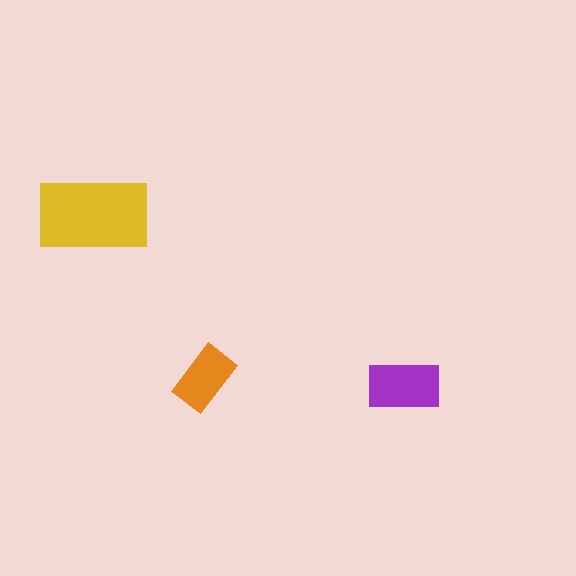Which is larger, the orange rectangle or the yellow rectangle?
The yellow one.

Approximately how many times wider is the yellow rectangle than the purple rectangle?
About 1.5 times wider.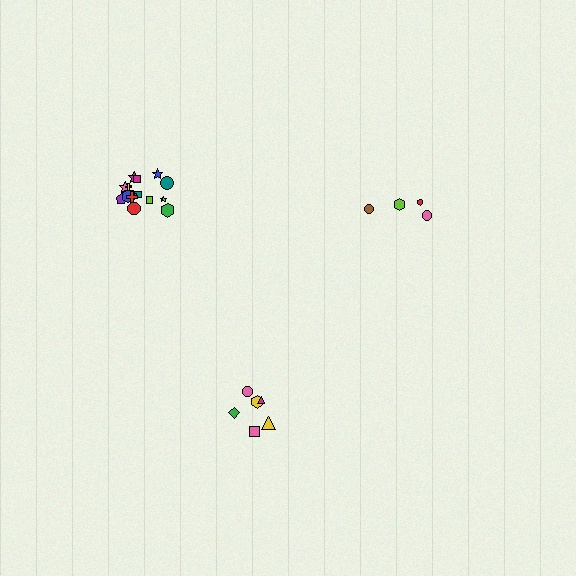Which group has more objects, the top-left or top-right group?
The top-left group.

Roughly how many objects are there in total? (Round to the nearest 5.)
Roughly 25 objects in total.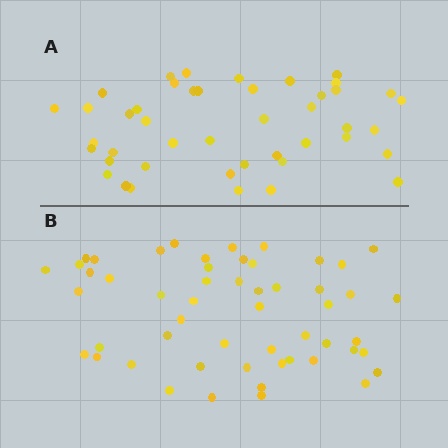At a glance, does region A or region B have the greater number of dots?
Region B (the bottom region) has more dots.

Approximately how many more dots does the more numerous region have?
Region B has roughly 8 or so more dots than region A.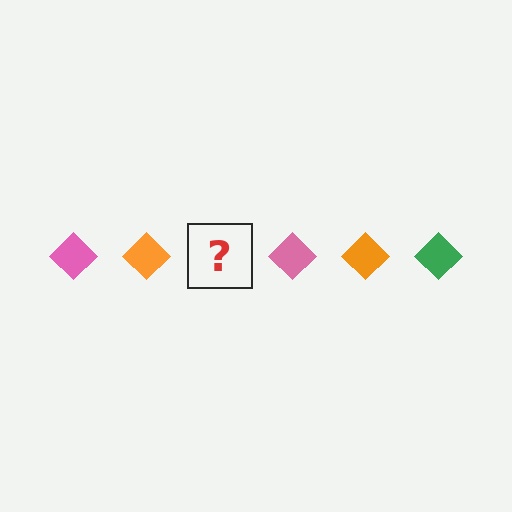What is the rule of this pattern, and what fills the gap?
The rule is that the pattern cycles through pink, orange, green diamonds. The gap should be filled with a green diamond.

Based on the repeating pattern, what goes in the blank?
The blank should be a green diamond.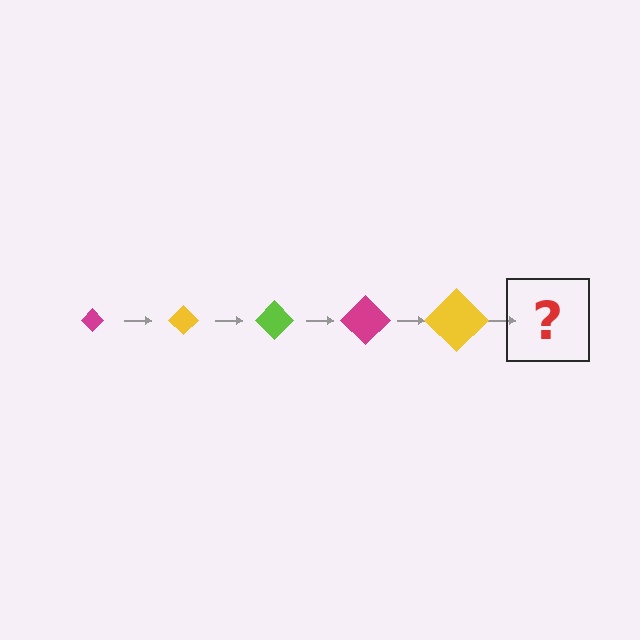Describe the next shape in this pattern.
It should be a lime diamond, larger than the previous one.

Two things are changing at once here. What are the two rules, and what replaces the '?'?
The two rules are that the diamond grows larger each step and the color cycles through magenta, yellow, and lime. The '?' should be a lime diamond, larger than the previous one.